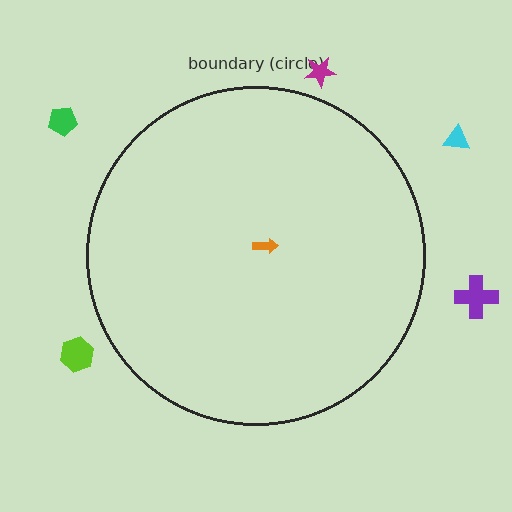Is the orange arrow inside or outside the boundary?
Inside.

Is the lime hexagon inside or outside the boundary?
Outside.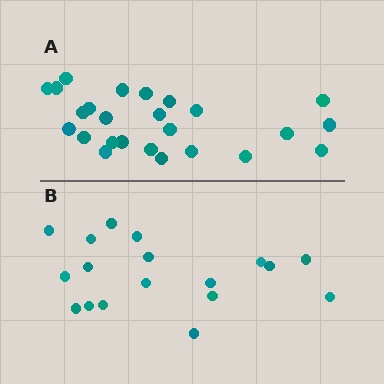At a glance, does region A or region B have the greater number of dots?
Region A (the top region) has more dots.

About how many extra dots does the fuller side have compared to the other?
Region A has roughly 8 or so more dots than region B.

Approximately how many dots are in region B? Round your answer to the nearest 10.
About 20 dots. (The exact count is 18, which rounds to 20.)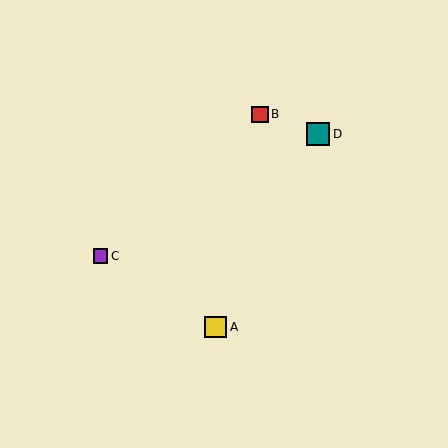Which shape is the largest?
The teal square (labeled D) is the largest.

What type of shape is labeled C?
Shape C is a purple square.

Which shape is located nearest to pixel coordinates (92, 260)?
The purple square (labeled C) at (101, 256) is nearest to that location.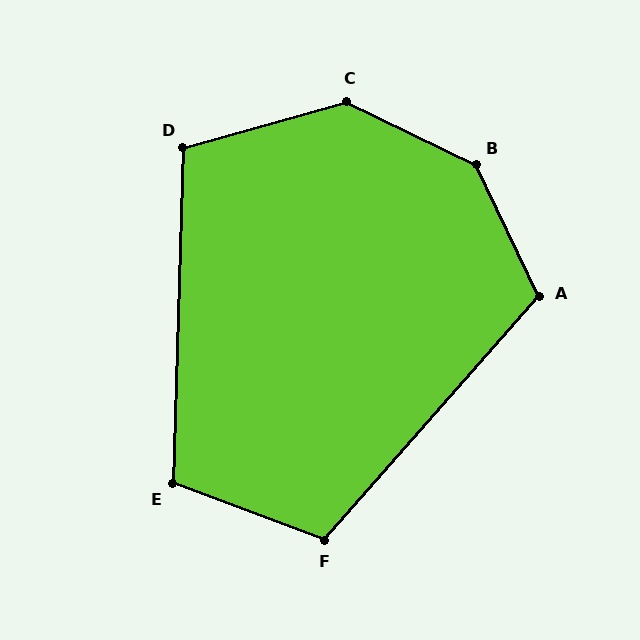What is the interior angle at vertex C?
Approximately 138 degrees (obtuse).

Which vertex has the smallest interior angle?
D, at approximately 108 degrees.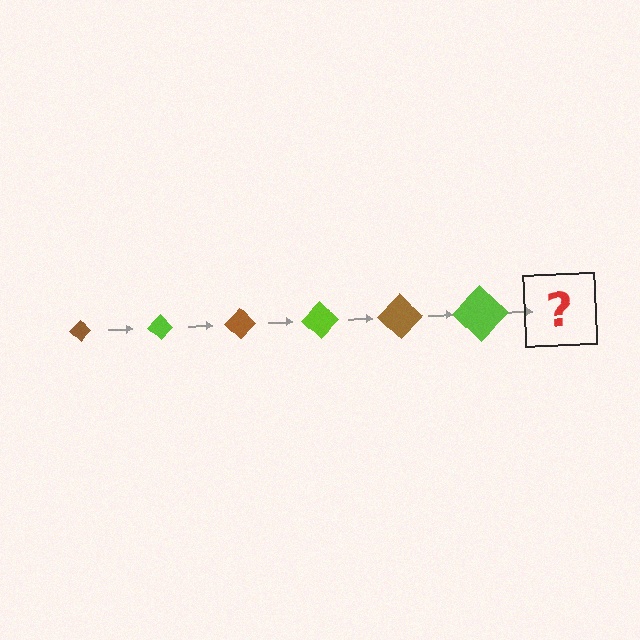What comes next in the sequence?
The next element should be a brown diamond, larger than the previous one.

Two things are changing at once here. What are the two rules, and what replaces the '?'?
The two rules are that the diamond grows larger each step and the color cycles through brown and lime. The '?' should be a brown diamond, larger than the previous one.